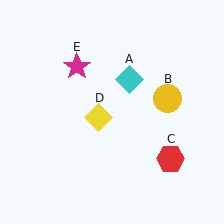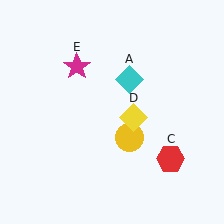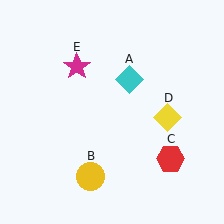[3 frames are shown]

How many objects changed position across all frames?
2 objects changed position: yellow circle (object B), yellow diamond (object D).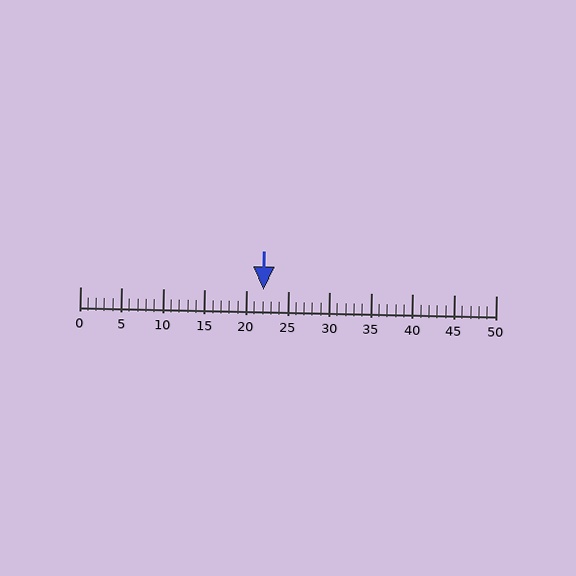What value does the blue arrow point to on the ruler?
The blue arrow points to approximately 22.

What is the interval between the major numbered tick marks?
The major tick marks are spaced 5 units apart.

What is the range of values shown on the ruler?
The ruler shows values from 0 to 50.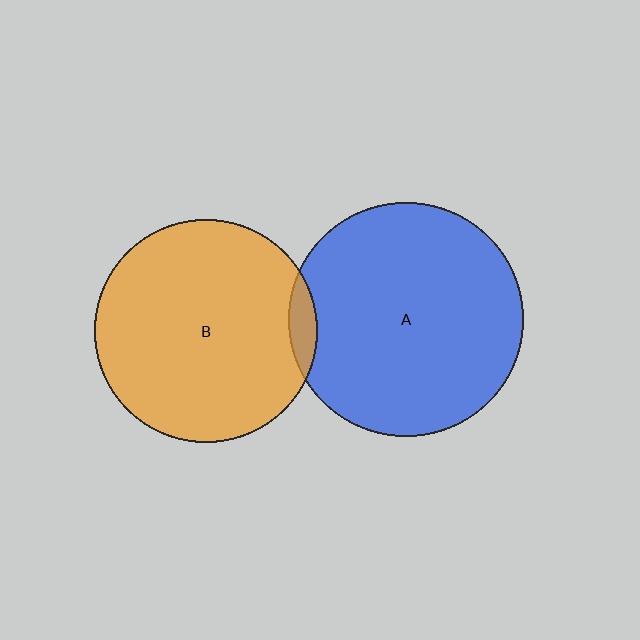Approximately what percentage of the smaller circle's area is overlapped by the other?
Approximately 5%.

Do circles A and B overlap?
Yes.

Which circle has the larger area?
Circle A (blue).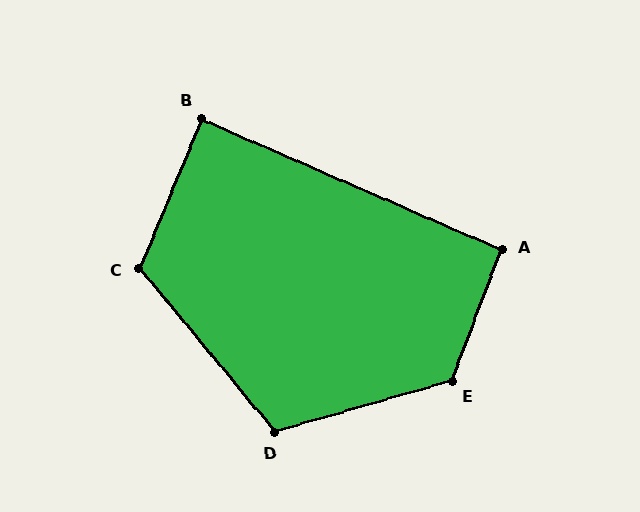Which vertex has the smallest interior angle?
B, at approximately 89 degrees.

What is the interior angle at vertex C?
Approximately 118 degrees (obtuse).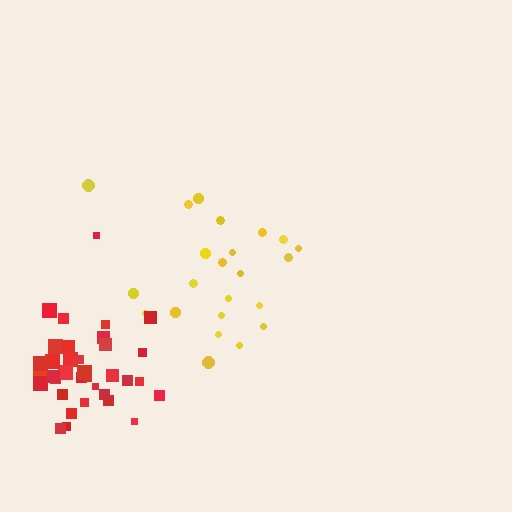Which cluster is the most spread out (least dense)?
Yellow.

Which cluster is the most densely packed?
Red.